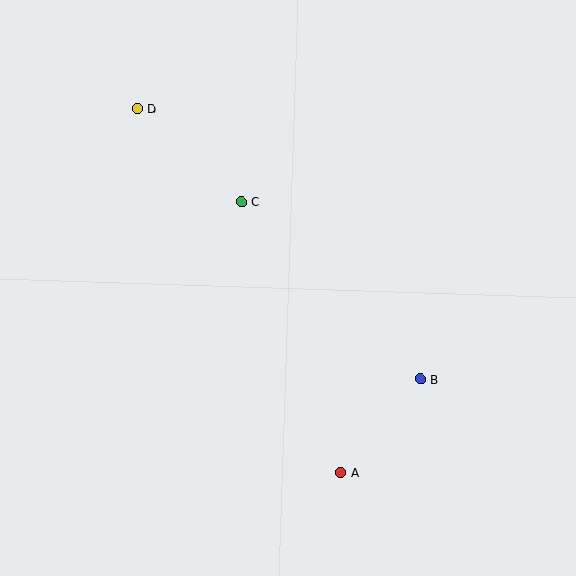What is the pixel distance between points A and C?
The distance between A and C is 289 pixels.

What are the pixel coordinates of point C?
Point C is at (241, 202).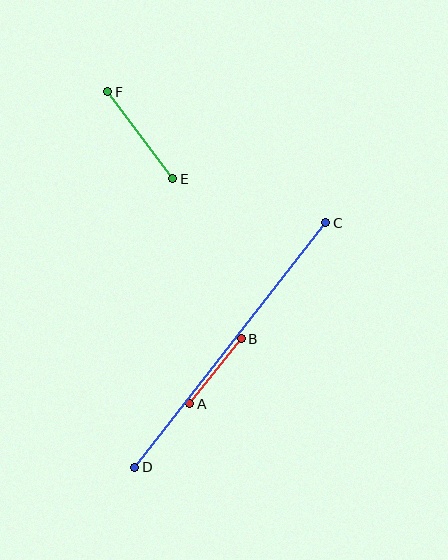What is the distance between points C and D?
The distance is approximately 310 pixels.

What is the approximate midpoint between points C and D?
The midpoint is at approximately (230, 345) pixels.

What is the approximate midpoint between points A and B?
The midpoint is at approximately (215, 371) pixels.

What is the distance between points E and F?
The distance is approximately 109 pixels.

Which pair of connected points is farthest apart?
Points C and D are farthest apart.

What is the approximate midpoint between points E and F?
The midpoint is at approximately (140, 135) pixels.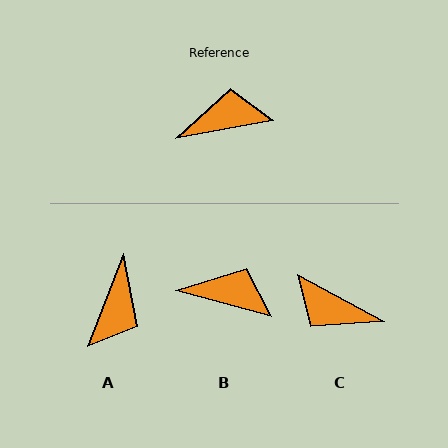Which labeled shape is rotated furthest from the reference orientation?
C, about 141 degrees away.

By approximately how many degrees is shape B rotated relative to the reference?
Approximately 25 degrees clockwise.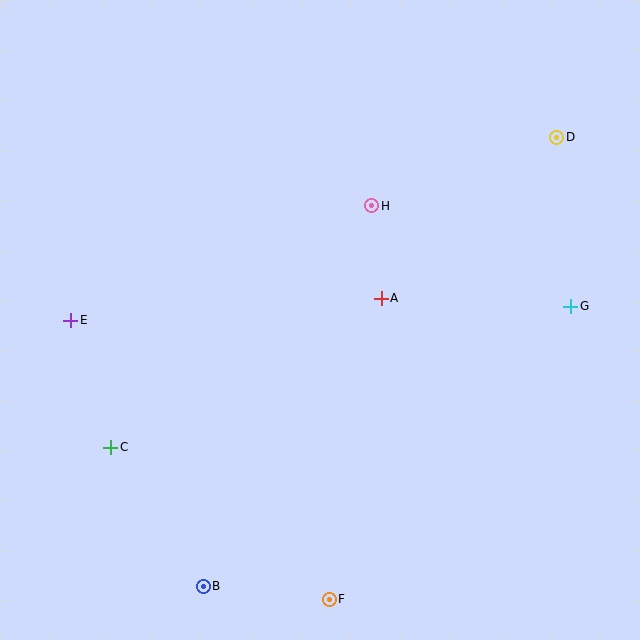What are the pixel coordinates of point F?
Point F is at (329, 599).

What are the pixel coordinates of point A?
Point A is at (381, 298).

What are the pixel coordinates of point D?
Point D is at (557, 137).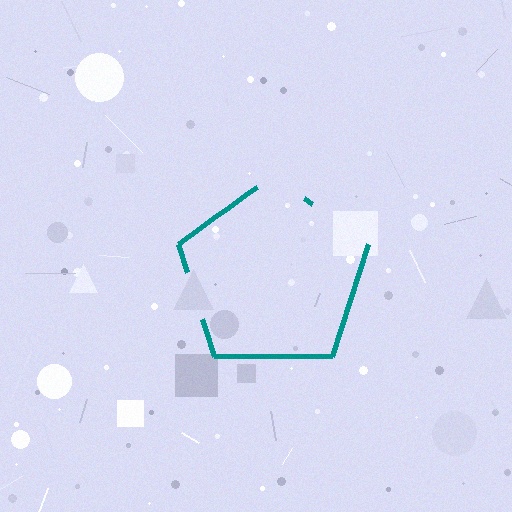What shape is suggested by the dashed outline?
The dashed outline suggests a pentagon.